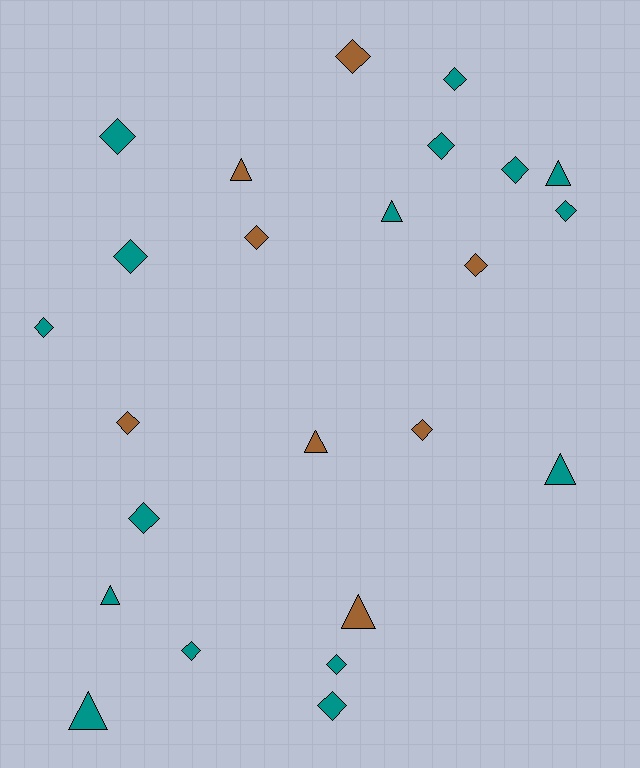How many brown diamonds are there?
There are 5 brown diamonds.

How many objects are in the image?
There are 24 objects.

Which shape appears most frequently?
Diamond, with 16 objects.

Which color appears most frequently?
Teal, with 16 objects.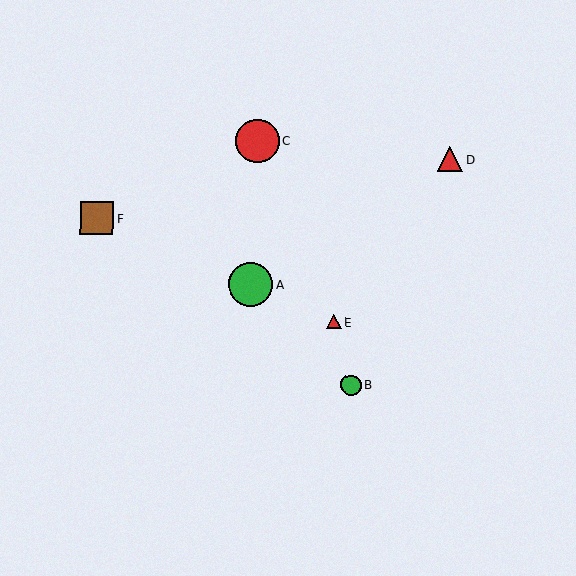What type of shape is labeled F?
Shape F is a brown square.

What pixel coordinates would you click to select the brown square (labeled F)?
Click at (97, 218) to select the brown square F.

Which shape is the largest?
The green circle (labeled A) is the largest.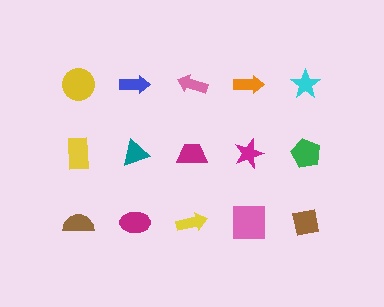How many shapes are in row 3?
5 shapes.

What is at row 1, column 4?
An orange arrow.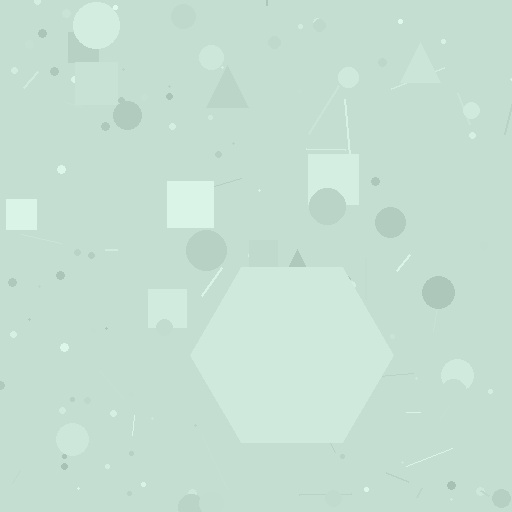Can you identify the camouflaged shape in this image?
The camouflaged shape is a hexagon.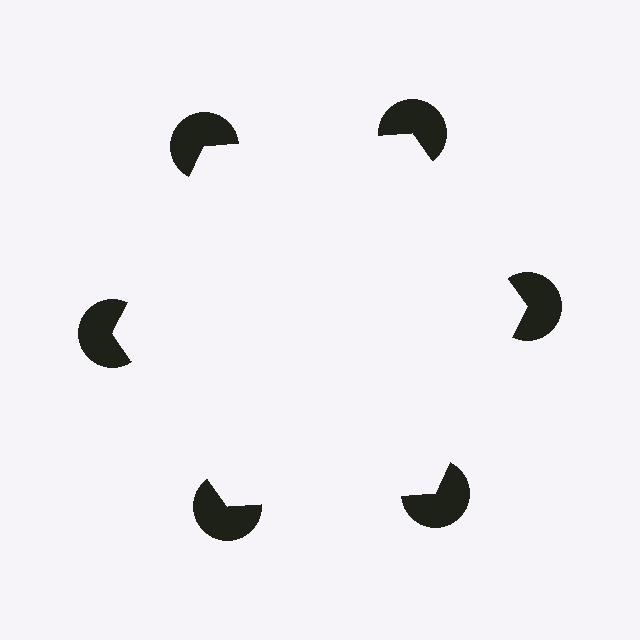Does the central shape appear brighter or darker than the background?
It typically appears slightly brighter than the background, even though no actual brightness change is drawn.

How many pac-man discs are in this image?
There are 6 — one at each vertex of the illusory hexagon.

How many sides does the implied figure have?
6 sides.